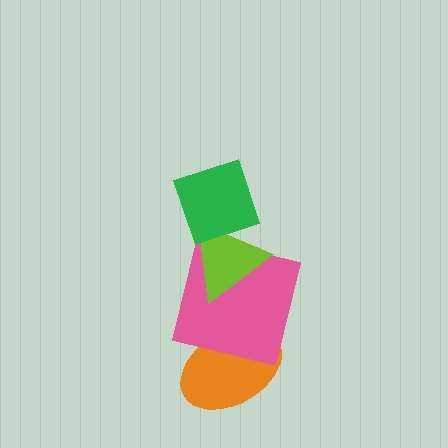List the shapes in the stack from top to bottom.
From top to bottom: the green diamond, the lime triangle, the pink square, the orange ellipse.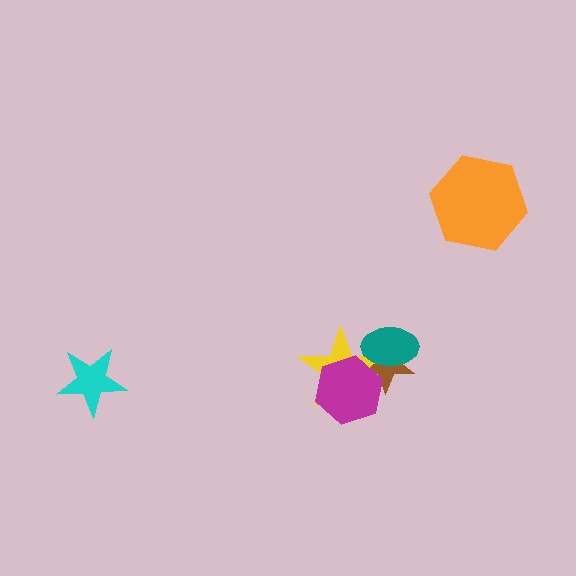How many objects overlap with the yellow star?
3 objects overlap with the yellow star.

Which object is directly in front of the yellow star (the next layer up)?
The teal ellipse is directly in front of the yellow star.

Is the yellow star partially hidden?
Yes, it is partially covered by another shape.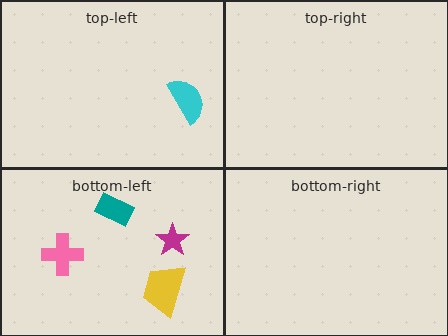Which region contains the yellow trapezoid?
The bottom-left region.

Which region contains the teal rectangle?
The bottom-left region.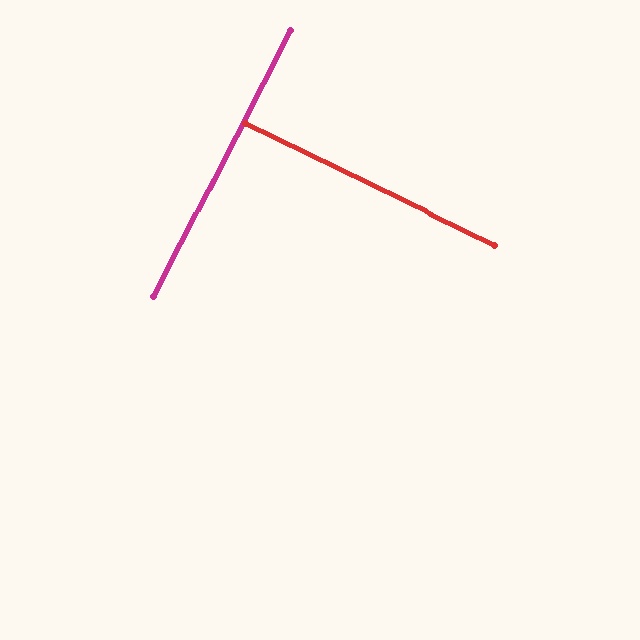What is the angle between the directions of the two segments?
Approximately 89 degrees.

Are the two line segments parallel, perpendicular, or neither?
Perpendicular — they meet at approximately 89°.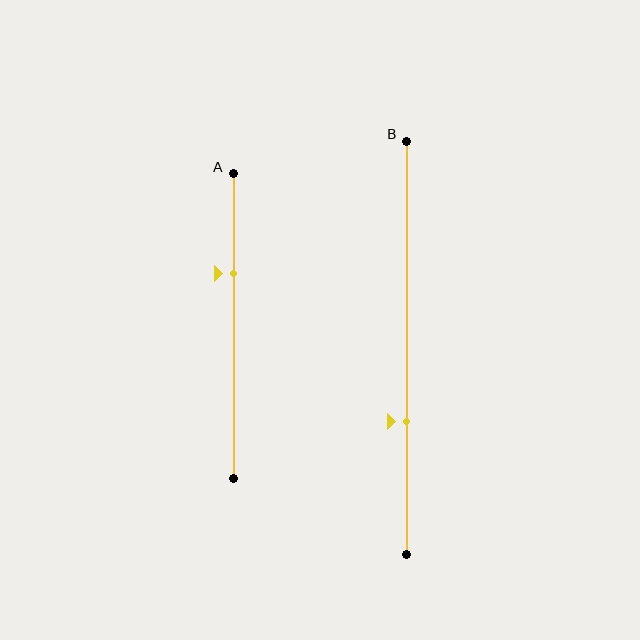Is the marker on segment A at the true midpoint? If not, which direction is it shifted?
No, the marker on segment A is shifted upward by about 17% of the segment length.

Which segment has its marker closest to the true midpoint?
Segment A has its marker closest to the true midpoint.